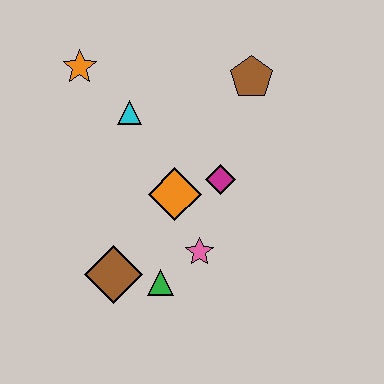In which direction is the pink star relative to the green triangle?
The pink star is to the right of the green triangle.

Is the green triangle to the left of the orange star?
No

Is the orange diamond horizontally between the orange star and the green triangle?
No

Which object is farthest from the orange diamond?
The orange star is farthest from the orange diamond.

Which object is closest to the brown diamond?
The green triangle is closest to the brown diamond.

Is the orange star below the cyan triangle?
No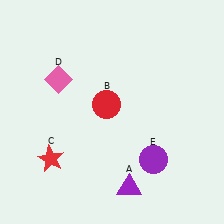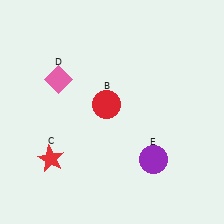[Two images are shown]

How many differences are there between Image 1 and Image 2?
There is 1 difference between the two images.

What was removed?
The purple triangle (A) was removed in Image 2.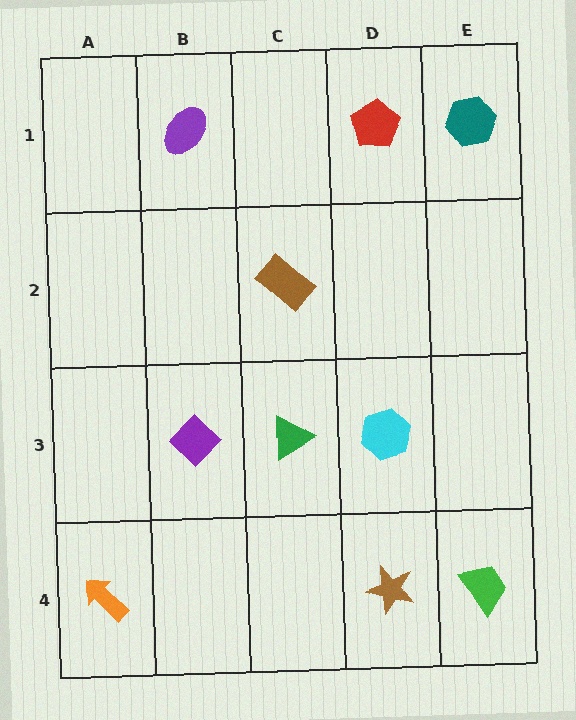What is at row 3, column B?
A purple diamond.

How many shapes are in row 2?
1 shape.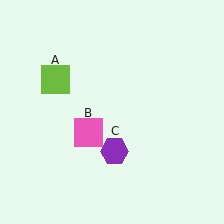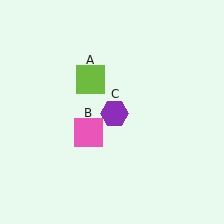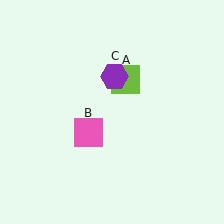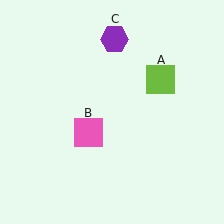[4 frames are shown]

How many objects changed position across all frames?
2 objects changed position: lime square (object A), purple hexagon (object C).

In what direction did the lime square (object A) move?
The lime square (object A) moved right.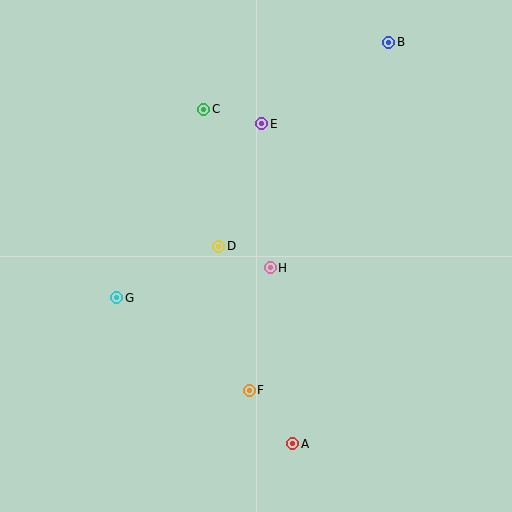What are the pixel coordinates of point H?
Point H is at (270, 268).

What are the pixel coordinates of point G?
Point G is at (117, 298).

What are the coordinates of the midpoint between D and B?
The midpoint between D and B is at (304, 144).